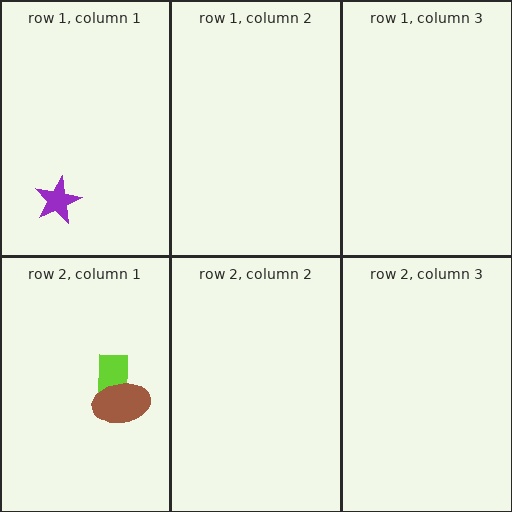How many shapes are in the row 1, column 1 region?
1.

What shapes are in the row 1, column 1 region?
The purple star.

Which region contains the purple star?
The row 1, column 1 region.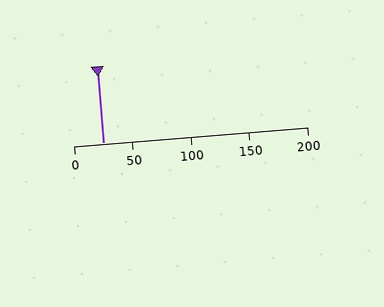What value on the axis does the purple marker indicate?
The marker indicates approximately 25.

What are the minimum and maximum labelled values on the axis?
The axis runs from 0 to 200.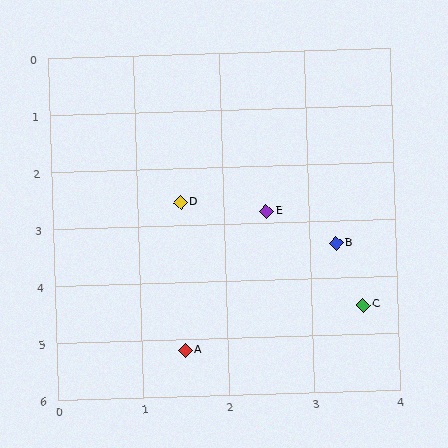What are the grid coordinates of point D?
Point D is at approximately (1.5, 2.6).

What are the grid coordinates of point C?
Point C is at approximately (3.6, 4.5).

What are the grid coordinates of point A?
Point A is at approximately (1.5, 5.2).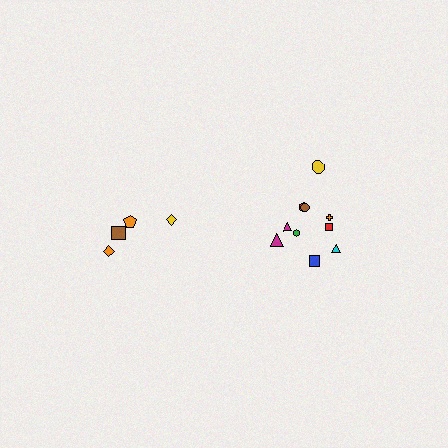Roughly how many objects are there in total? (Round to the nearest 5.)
Roughly 15 objects in total.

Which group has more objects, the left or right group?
The right group.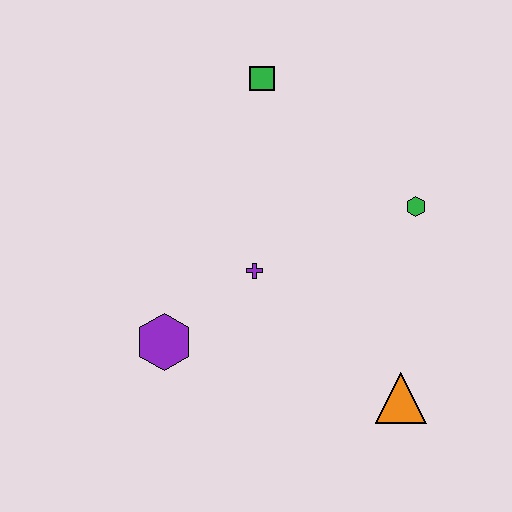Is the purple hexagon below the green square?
Yes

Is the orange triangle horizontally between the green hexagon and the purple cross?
Yes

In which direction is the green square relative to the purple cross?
The green square is above the purple cross.